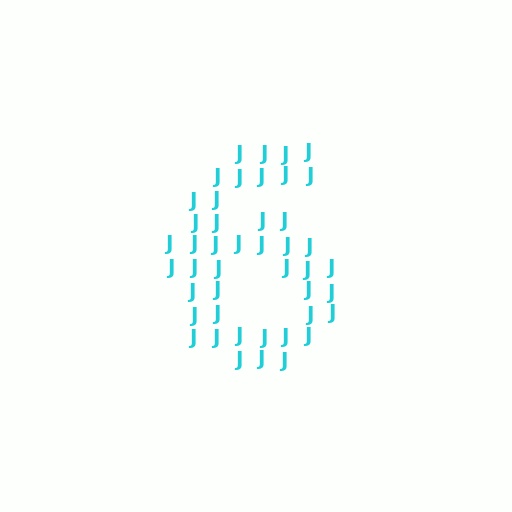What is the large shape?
The large shape is the digit 6.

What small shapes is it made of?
It is made of small letter J's.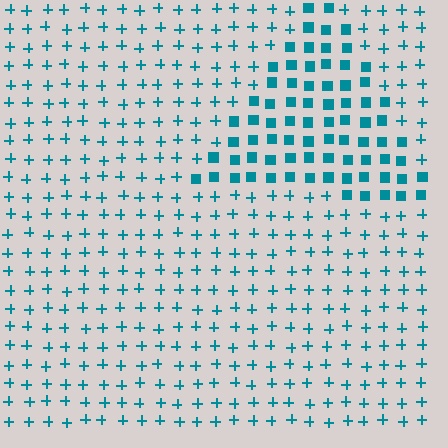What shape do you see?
I see a triangle.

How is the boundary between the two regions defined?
The boundary is defined by a change in element shape: squares inside vs. plus signs outside. All elements share the same color and spacing.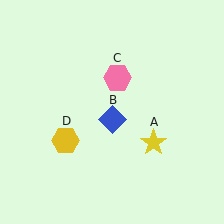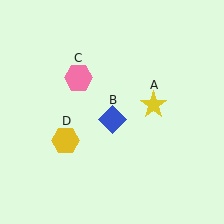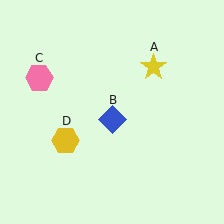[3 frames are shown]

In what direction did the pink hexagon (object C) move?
The pink hexagon (object C) moved left.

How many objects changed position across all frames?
2 objects changed position: yellow star (object A), pink hexagon (object C).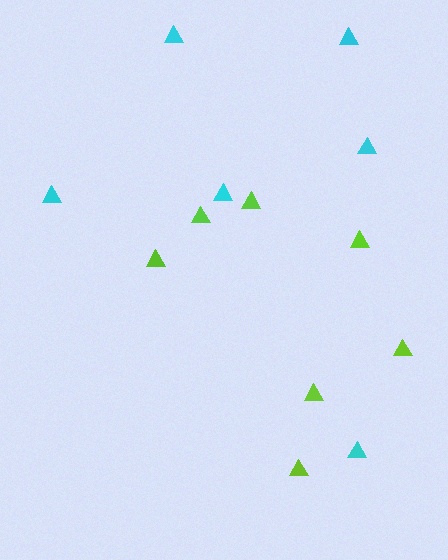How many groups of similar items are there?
There are 2 groups: one group of cyan triangles (6) and one group of lime triangles (7).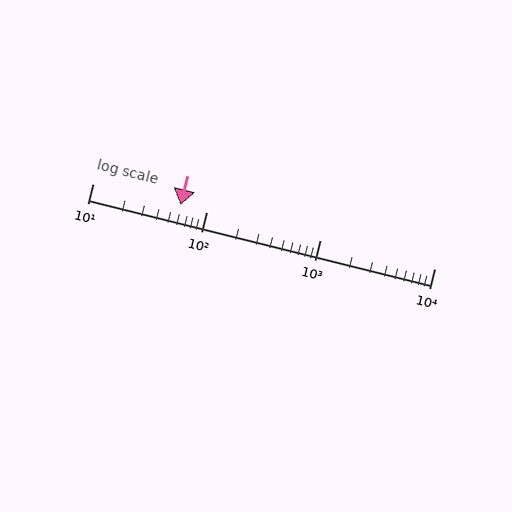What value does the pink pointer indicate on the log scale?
The pointer indicates approximately 59.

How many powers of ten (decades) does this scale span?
The scale spans 3 decades, from 10 to 10000.